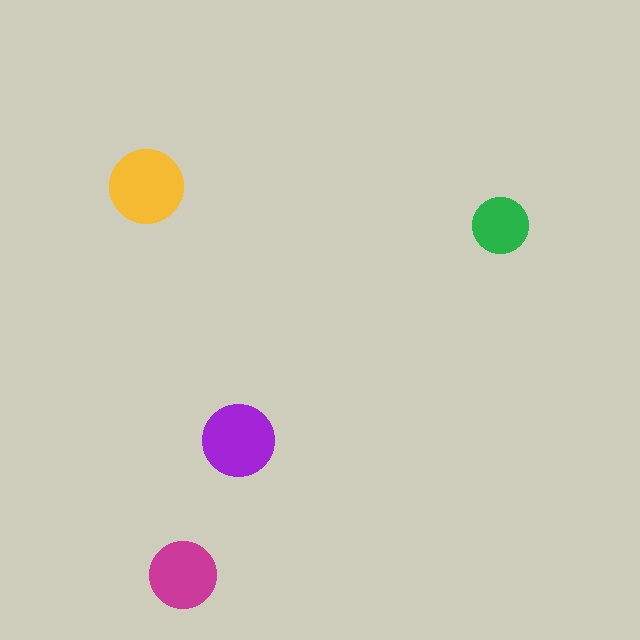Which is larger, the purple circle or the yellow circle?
The yellow one.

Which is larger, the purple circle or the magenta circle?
The purple one.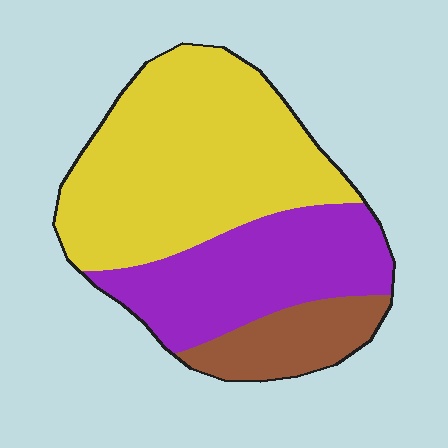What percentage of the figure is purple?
Purple covers 32% of the figure.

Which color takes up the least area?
Brown, at roughly 15%.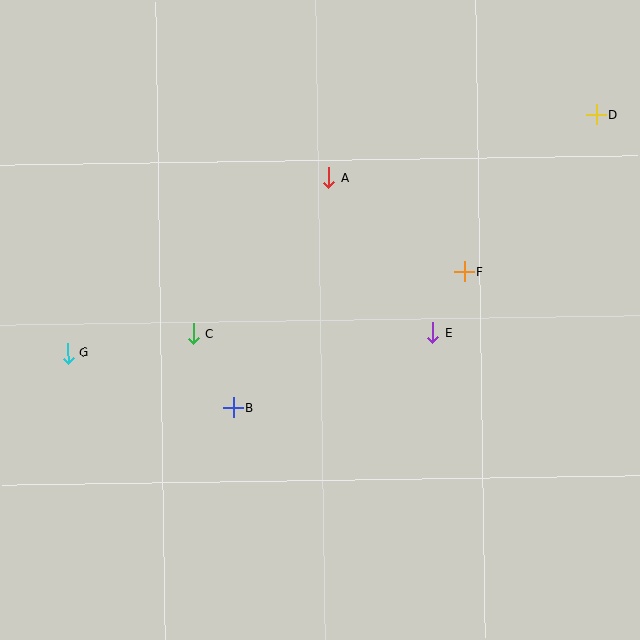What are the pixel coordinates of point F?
Point F is at (465, 272).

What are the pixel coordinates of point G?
Point G is at (68, 353).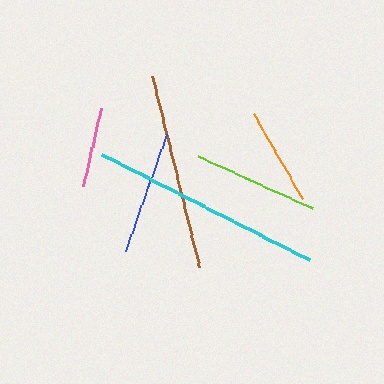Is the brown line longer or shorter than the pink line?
The brown line is longer than the pink line.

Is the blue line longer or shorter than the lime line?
The lime line is longer than the blue line.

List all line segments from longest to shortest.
From longest to shortest: cyan, brown, lime, blue, orange, pink.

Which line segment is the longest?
The cyan line is the longest at approximately 233 pixels.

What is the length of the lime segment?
The lime segment is approximately 125 pixels long.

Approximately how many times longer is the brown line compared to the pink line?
The brown line is approximately 2.5 times the length of the pink line.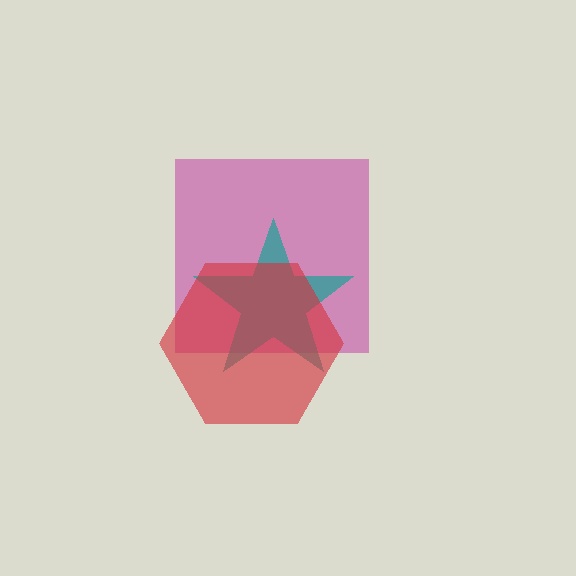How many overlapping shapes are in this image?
There are 3 overlapping shapes in the image.